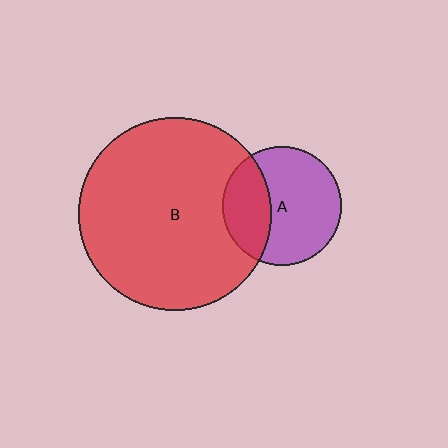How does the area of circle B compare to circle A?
Approximately 2.6 times.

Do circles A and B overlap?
Yes.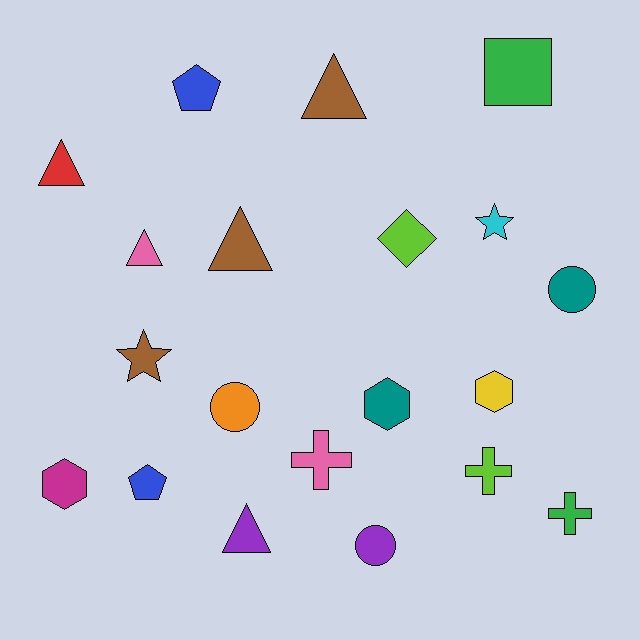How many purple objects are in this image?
There are 2 purple objects.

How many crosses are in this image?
There are 3 crosses.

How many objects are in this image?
There are 20 objects.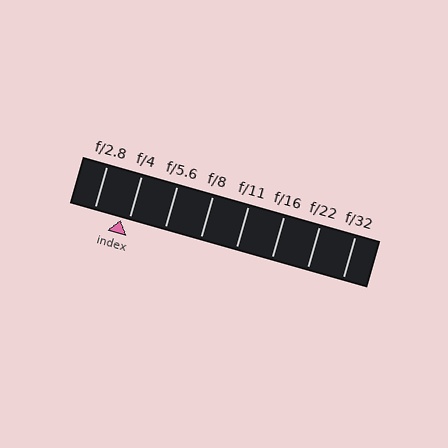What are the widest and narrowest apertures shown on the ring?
The widest aperture shown is f/2.8 and the narrowest is f/32.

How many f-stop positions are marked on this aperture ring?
There are 8 f-stop positions marked.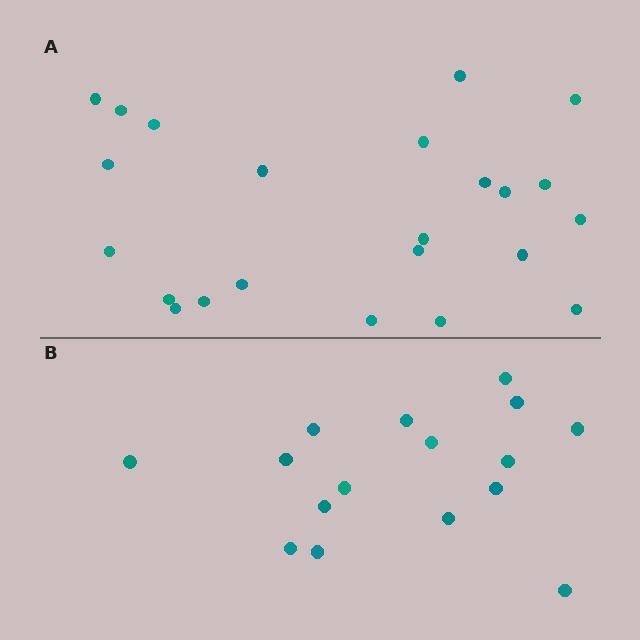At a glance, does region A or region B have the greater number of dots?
Region A (the top region) has more dots.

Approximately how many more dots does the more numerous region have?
Region A has roughly 8 or so more dots than region B.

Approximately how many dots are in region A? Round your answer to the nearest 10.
About 20 dots. (The exact count is 23, which rounds to 20.)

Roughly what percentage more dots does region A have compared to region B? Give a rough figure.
About 45% more.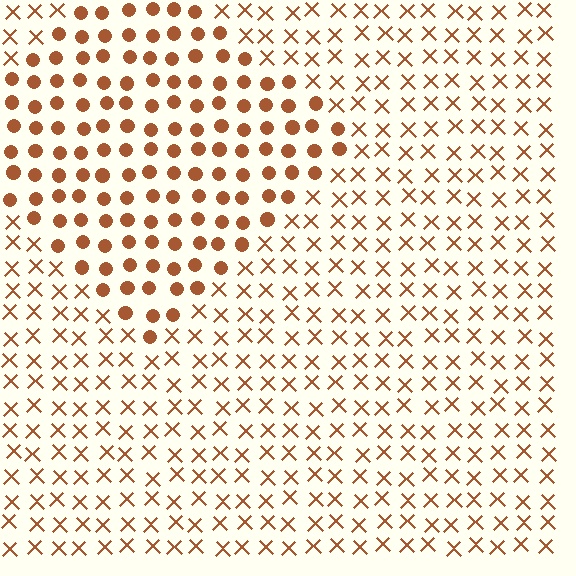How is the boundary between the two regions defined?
The boundary is defined by a change in element shape: circles inside vs. X marks outside. All elements share the same color and spacing.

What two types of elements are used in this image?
The image uses circles inside the diamond region and X marks outside it.